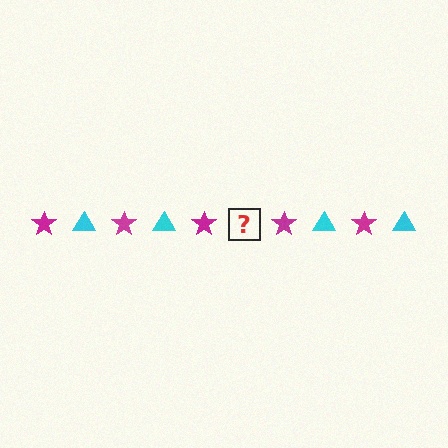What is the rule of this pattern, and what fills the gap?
The rule is that the pattern alternates between magenta star and cyan triangle. The gap should be filled with a cyan triangle.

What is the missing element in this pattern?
The missing element is a cyan triangle.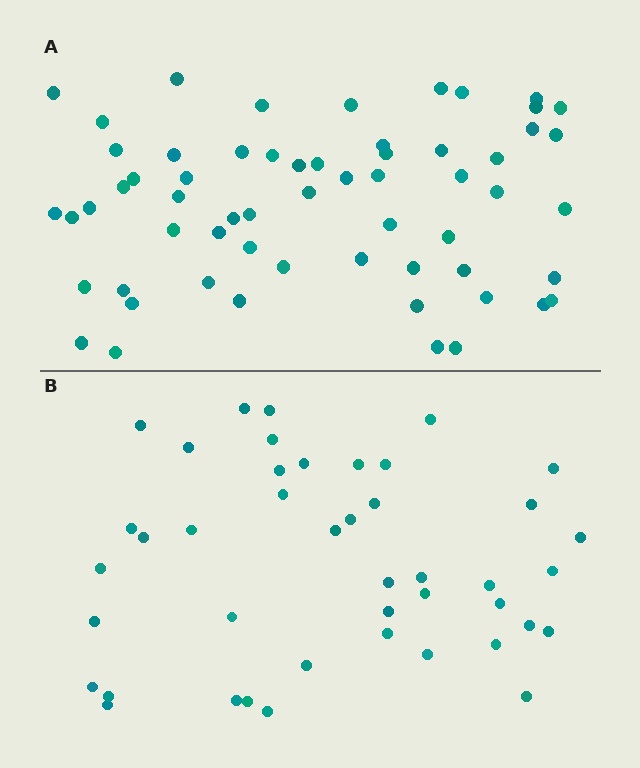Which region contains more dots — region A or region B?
Region A (the top region) has more dots.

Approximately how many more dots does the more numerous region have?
Region A has approximately 15 more dots than region B.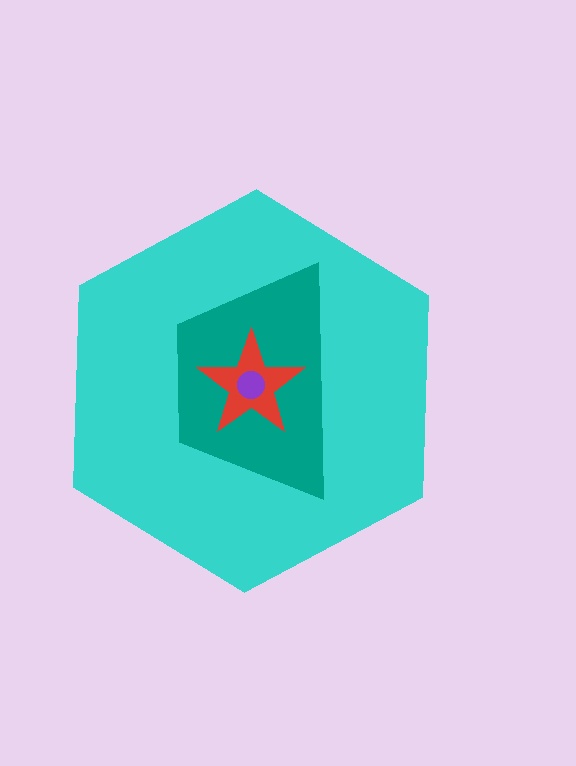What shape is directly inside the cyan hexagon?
The teal trapezoid.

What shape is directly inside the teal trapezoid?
The red star.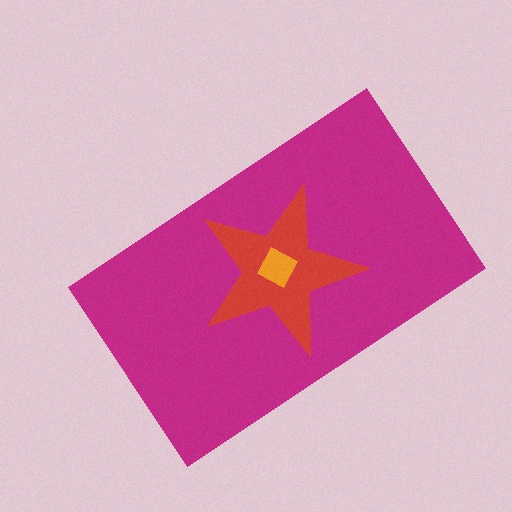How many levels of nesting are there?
3.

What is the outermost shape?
The magenta rectangle.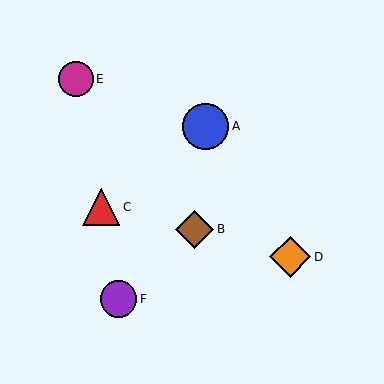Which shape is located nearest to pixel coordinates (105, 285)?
The purple circle (labeled F) at (118, 299) is nearest to that location.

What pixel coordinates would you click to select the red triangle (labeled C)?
Click at (101, 207) to select the red triangle C.